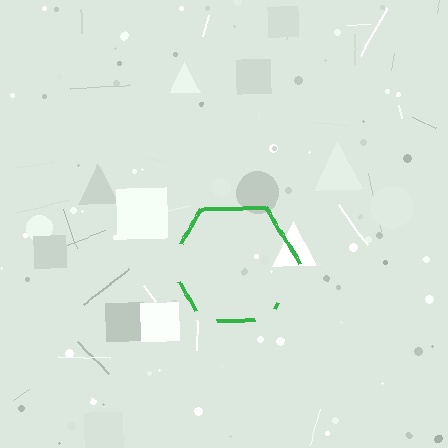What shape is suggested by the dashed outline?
The dashed outline suggests a hexagon.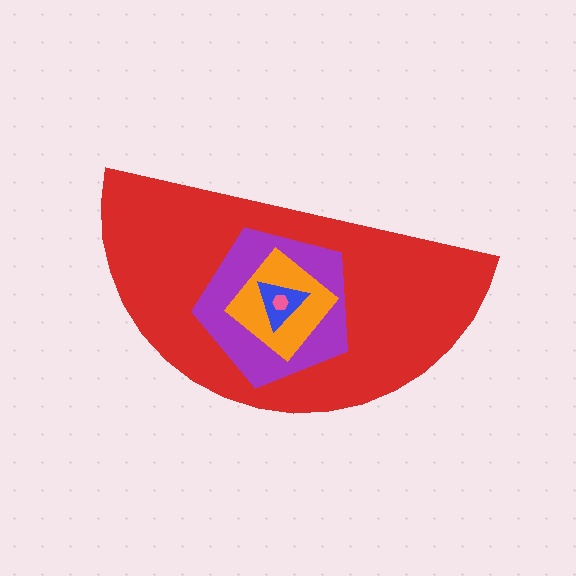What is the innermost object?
The pink hexagon.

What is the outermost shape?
The red semicircle.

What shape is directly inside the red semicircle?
The purple pentagon.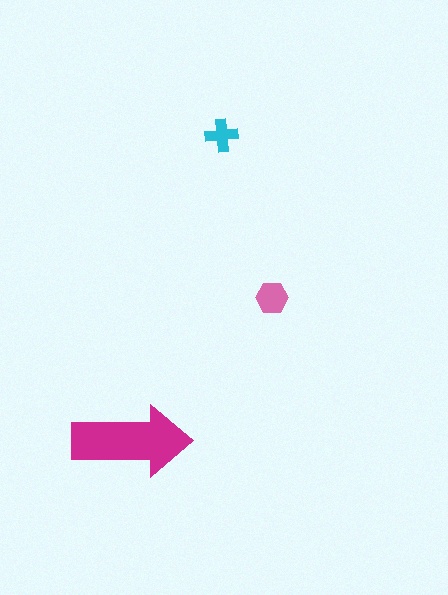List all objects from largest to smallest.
The magenta arrow, the pink hexagon, the cyan cross.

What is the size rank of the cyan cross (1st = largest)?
3rd.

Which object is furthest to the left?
The magenta arrow is leftmost.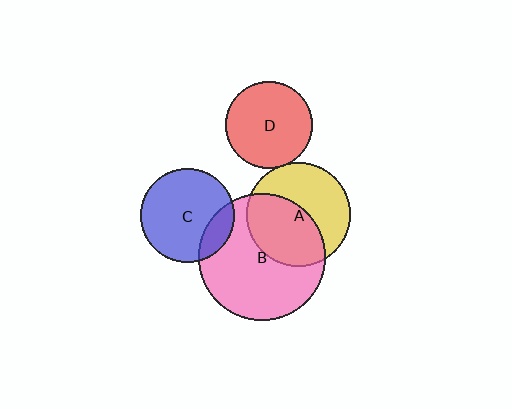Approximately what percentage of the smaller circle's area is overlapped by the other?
Approximately 15%.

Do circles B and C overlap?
Yes.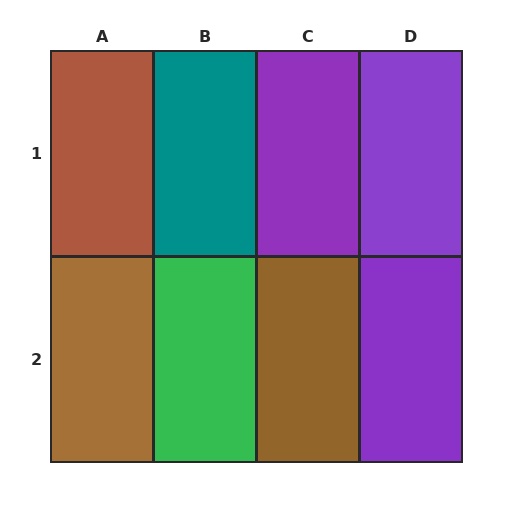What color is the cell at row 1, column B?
Teal.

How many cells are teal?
1 cell is teal.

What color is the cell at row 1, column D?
Purple.